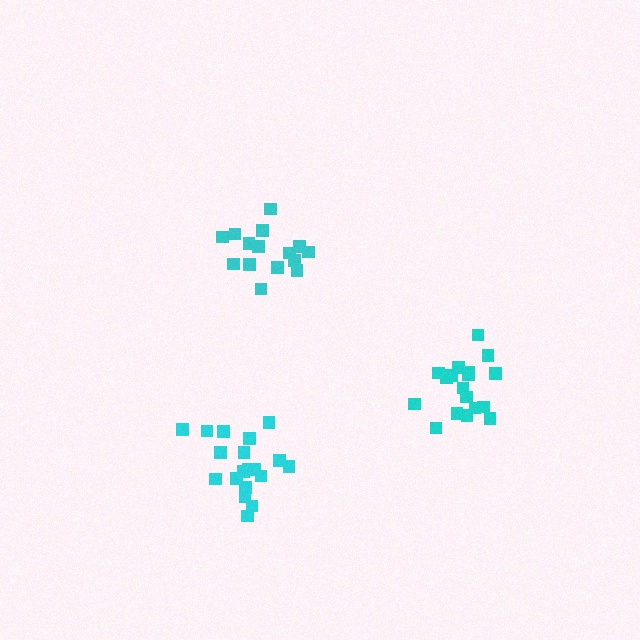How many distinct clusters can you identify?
There are 3 distinct clusters.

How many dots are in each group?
Group 1: 15 dots, Group 2: 19 dots, Group 3: 19 dots (53 total).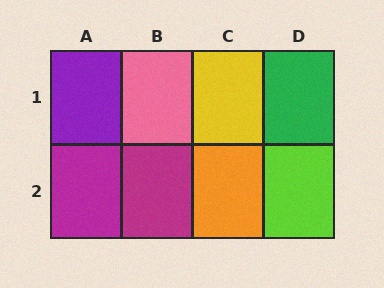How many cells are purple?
1 cell is purple.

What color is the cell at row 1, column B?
Pink.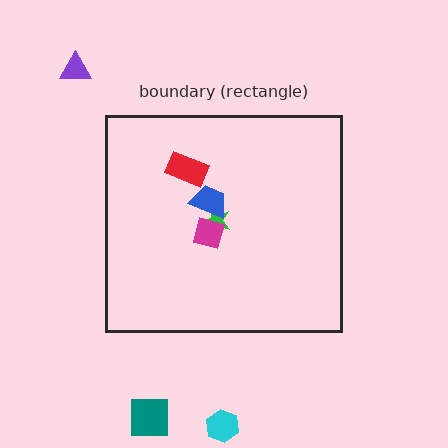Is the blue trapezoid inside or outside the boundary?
Inside.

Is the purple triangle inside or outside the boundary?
Outside.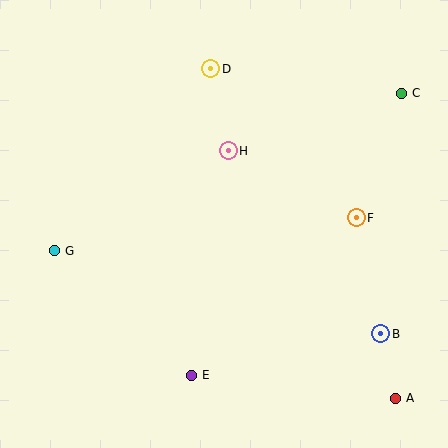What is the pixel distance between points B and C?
The distance between B and C is 242 pixels.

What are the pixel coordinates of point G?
Point G is at (54, 251).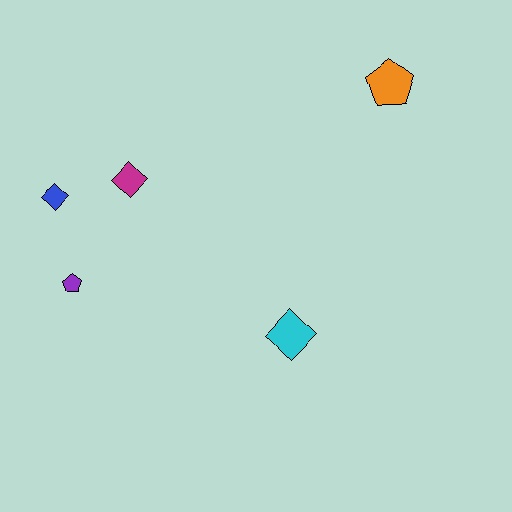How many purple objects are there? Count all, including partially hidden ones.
There is 1 purple object.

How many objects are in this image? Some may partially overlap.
There are 5 objects.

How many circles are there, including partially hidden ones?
There are no circles.